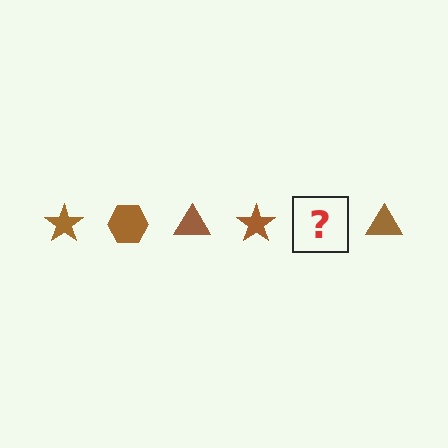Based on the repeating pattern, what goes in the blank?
The blank should be a brown hexagon.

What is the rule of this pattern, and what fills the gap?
The rule is that the pattern cycles through star, hexagon, triangle shapes in brown. The gap should be filled with a brown hexagon.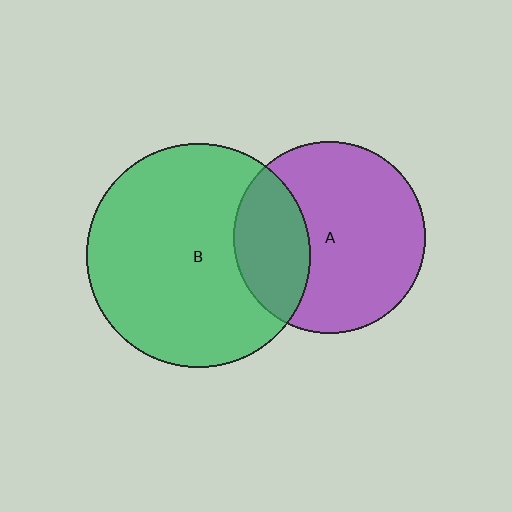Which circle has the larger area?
Circle B (green).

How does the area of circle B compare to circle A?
Approximately 1.4 times.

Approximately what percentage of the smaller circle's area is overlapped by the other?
Approximately 30%.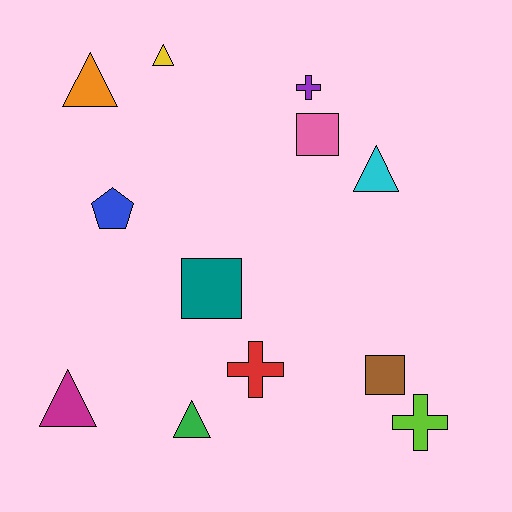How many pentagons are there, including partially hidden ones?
There is 1 pentagon.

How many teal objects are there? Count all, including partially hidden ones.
There is 1 teal object.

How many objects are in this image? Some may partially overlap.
There are 12 objects.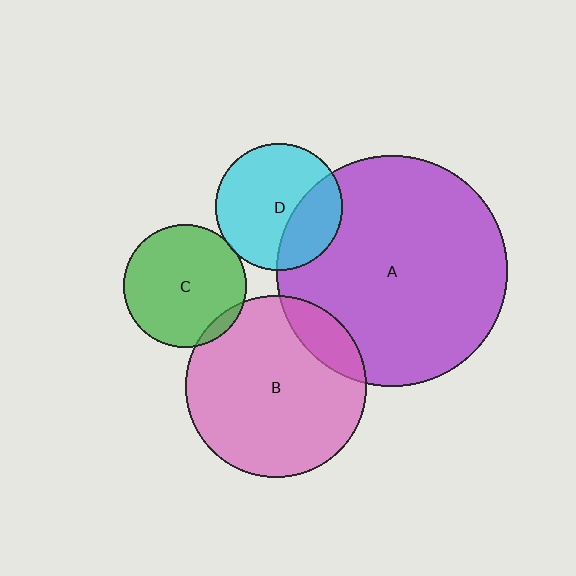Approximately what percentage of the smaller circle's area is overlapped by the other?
Approximately 30%.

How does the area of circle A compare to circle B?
Approximately 1.6 times.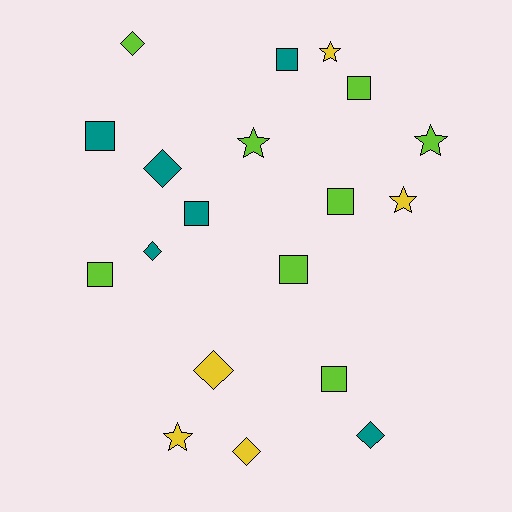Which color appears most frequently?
Lime, with 8 objects.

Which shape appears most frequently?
Square, with 8 objects.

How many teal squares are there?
There are 3 teal squares.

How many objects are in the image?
There are 19 objects.